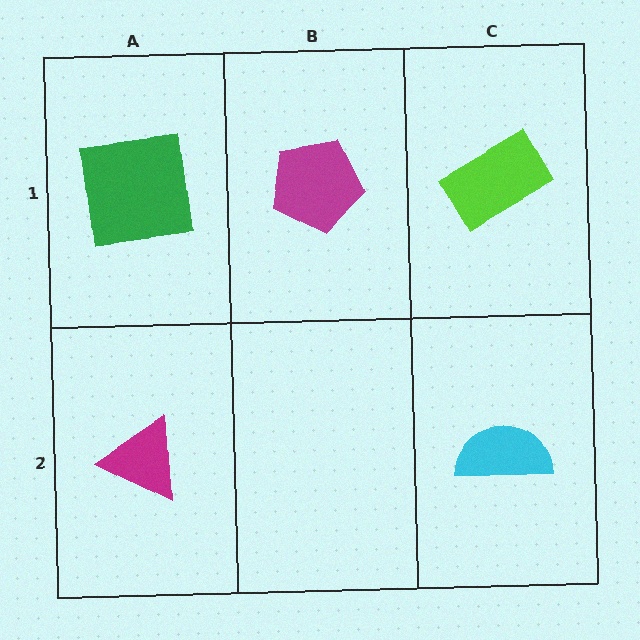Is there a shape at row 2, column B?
No, that cell is empty.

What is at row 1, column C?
A lime rectangle.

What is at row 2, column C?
A cyan semicircle.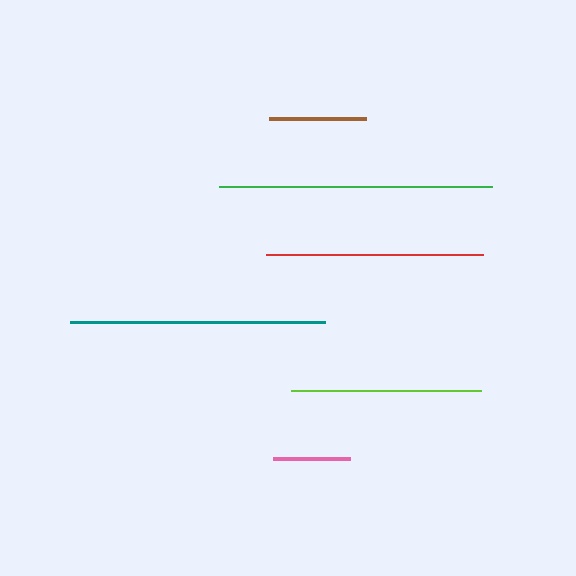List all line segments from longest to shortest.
From longest to shortest: green, teal, red, lime, brown, pink.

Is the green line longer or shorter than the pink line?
The green line is longer than the pink line.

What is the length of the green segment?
The green segment is approximately 273 pixels long.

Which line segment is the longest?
The green line is the longest at approximately 273 pixels.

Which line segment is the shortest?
The pink line is the shortest at approximately 77 pixels.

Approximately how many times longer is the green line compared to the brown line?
The green line is approximately 2.8 times the length of the brown line.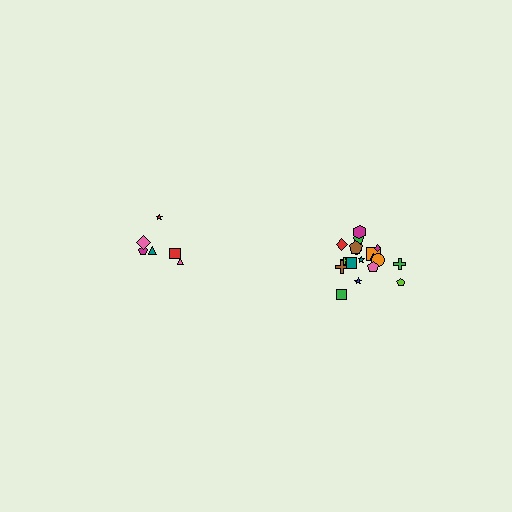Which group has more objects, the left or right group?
The right group.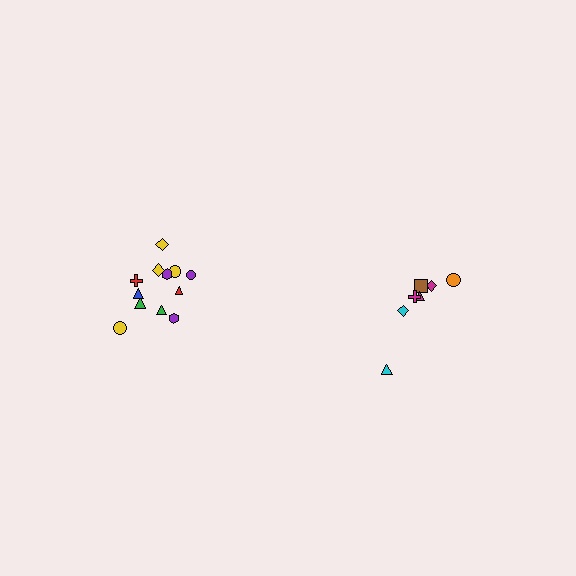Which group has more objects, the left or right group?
The left group.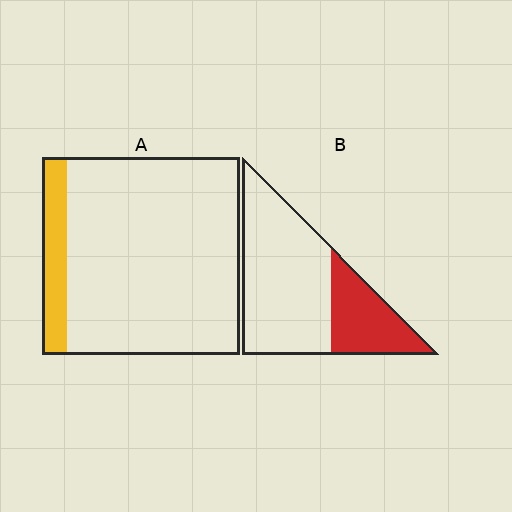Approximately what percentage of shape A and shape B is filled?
A is approximately 15% and B is approximately 30%.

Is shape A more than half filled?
No.